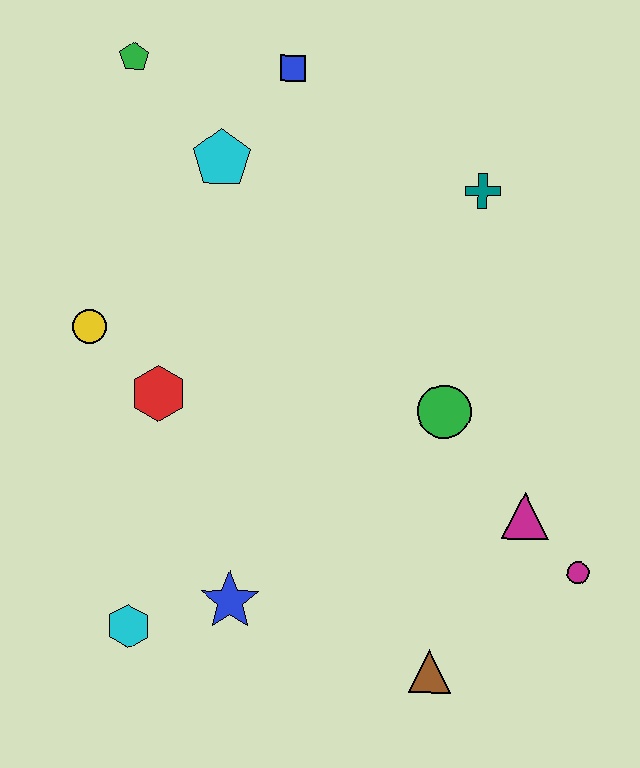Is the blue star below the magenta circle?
Yes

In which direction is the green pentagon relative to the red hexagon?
The green pentagon is above the red hexagon.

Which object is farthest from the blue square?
The brown triangle is farthest from the blue square.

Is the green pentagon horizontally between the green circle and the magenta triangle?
No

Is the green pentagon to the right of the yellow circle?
Yes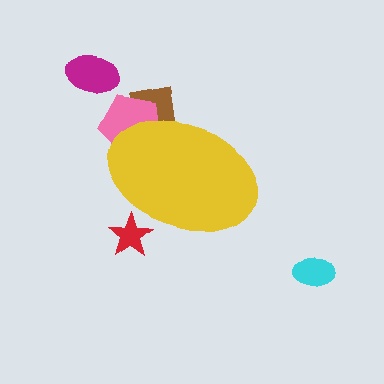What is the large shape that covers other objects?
A yellow ellipse.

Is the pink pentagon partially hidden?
Yes, the pink pentagon is partially hidden behind the yellow ellipse.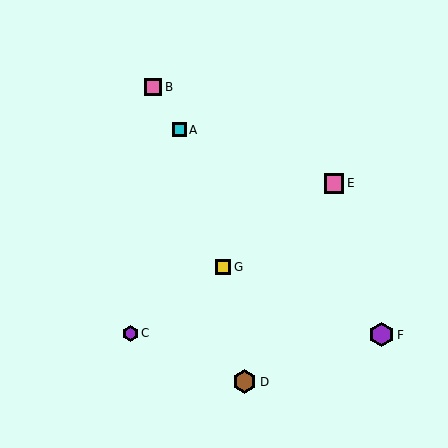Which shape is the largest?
The purple hexagon (labeled F) is the largest.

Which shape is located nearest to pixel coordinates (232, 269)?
The yellow square (labeled G) at (223, 267) is nearest to that location.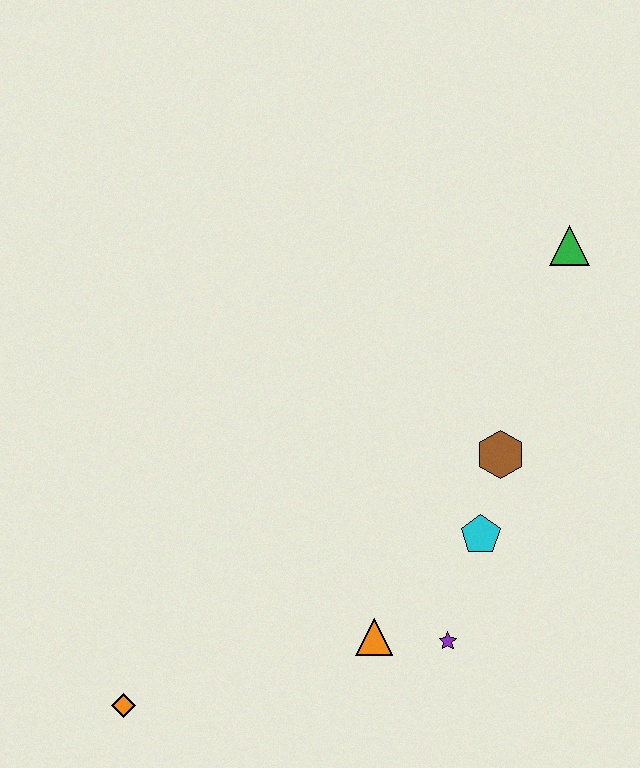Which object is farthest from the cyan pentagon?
The orange diamond is farthest from the cyan pentagon.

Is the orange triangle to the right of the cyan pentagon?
No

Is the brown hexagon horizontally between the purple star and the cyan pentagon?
No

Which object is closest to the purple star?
The orange triangle is closest to the purple star.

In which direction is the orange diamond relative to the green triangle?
The orange diamond is below the green triangle.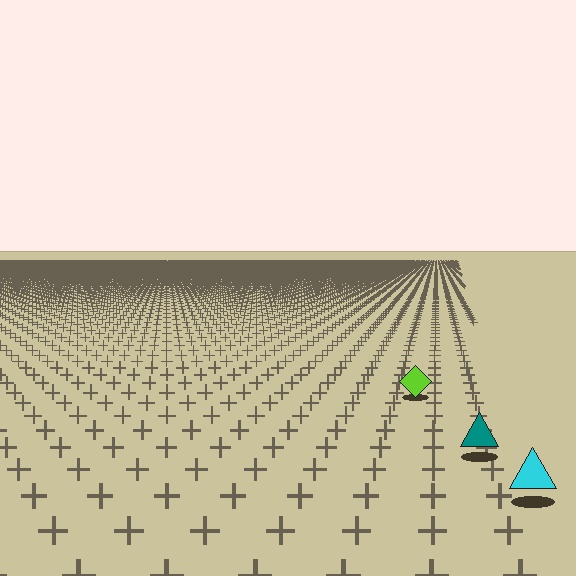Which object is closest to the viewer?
The cyan triangle is closest. The texture marks near it are larger and more spread out.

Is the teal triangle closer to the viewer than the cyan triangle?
No. The cyan triangle is closer — you can tell from the texture gradient: the ground texture is coarser near it.